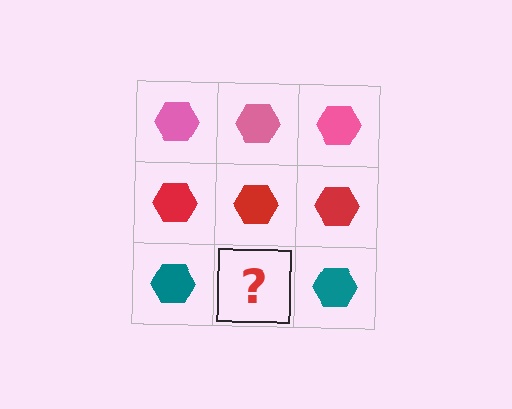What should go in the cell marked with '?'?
The missing cell should contain a teal hexagon.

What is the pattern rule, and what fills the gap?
The rule is that each row has a consistent color. The gap should be filled with a teal hexagon.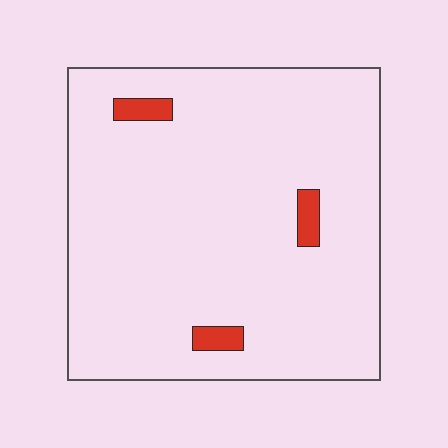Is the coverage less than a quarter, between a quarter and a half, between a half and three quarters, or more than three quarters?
Less than a quarter.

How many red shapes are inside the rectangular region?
3.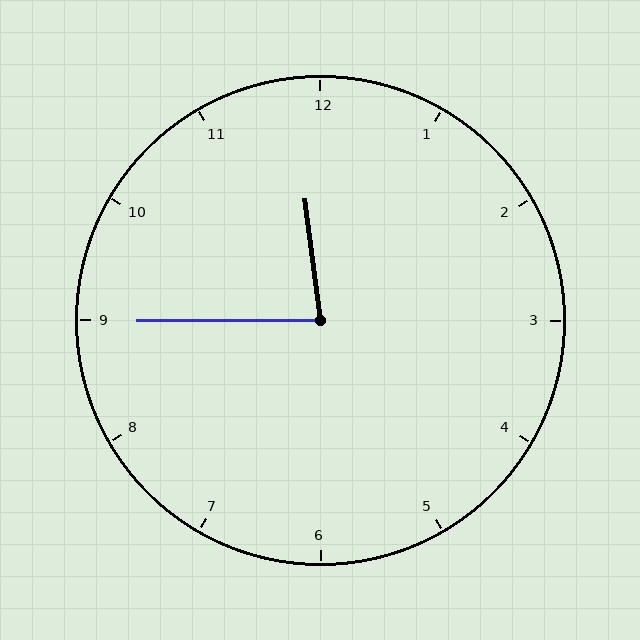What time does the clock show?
11:45.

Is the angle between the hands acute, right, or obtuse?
It is acute.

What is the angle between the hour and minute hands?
Approximately 82 degrees.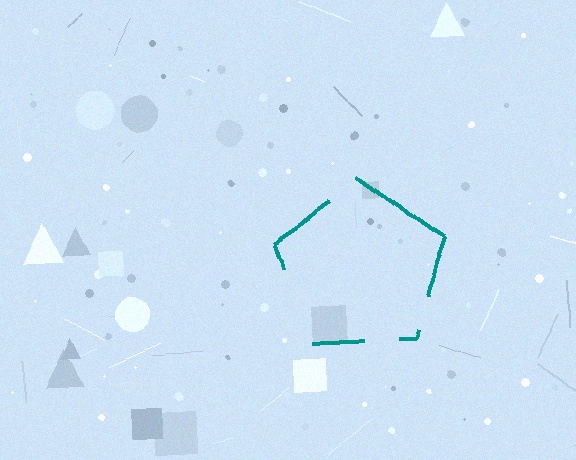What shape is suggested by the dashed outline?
The dashed outline suggests a pentagon.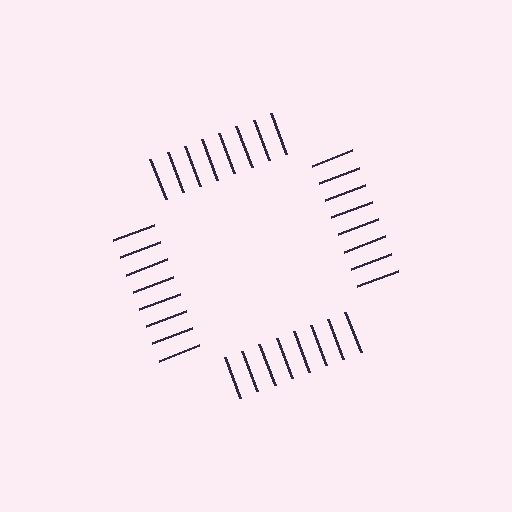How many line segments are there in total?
32 — 8 along each of the 4 edges.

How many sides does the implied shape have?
4 sides — the line-ends trace a square.